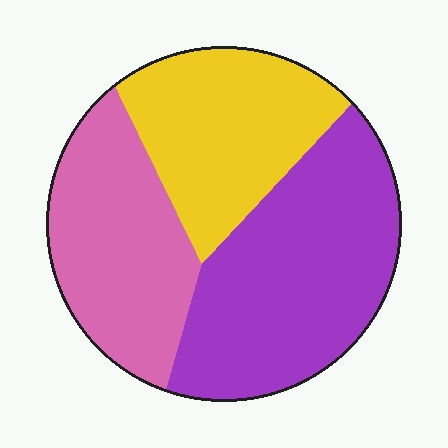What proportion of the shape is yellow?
Yellow takes up between a sixth and a third of the shape.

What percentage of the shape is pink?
Pink covers 30% of the shape.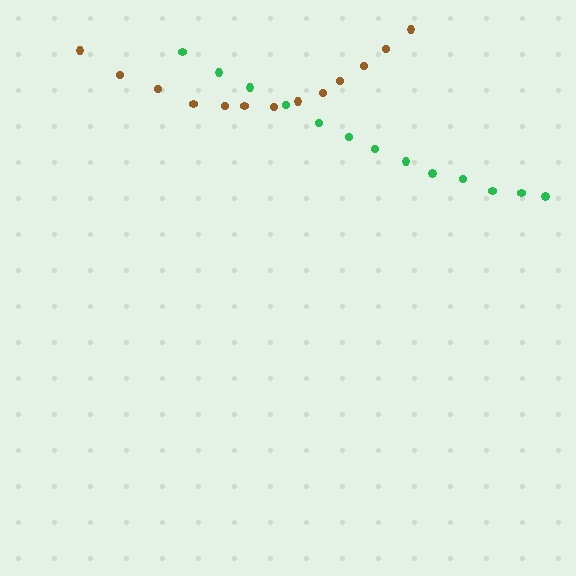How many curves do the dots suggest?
There are 2 distinct paths.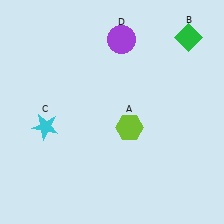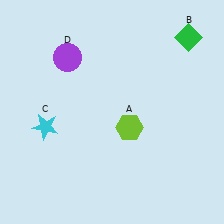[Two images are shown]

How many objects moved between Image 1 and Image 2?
1 object moved between the two images.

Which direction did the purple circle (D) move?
The purple circle (D) moved left.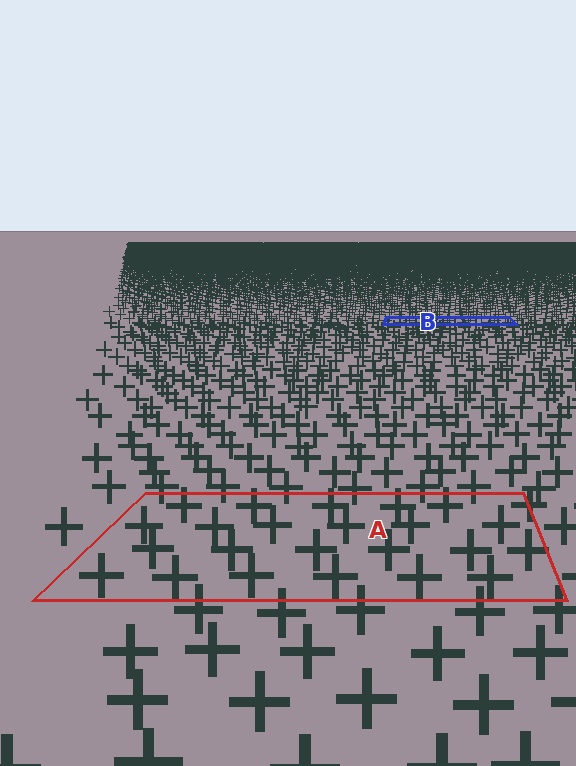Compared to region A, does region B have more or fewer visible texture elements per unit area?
Region B has more texture elements per unit area — they are packed more densely because it is farther away.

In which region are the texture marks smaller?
The texture marks are smaller in region B, because it is farther away.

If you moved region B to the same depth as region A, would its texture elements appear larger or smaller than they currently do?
They would appear larger. At a closer depth, the same texture elements are projected at a bigger on-screen size.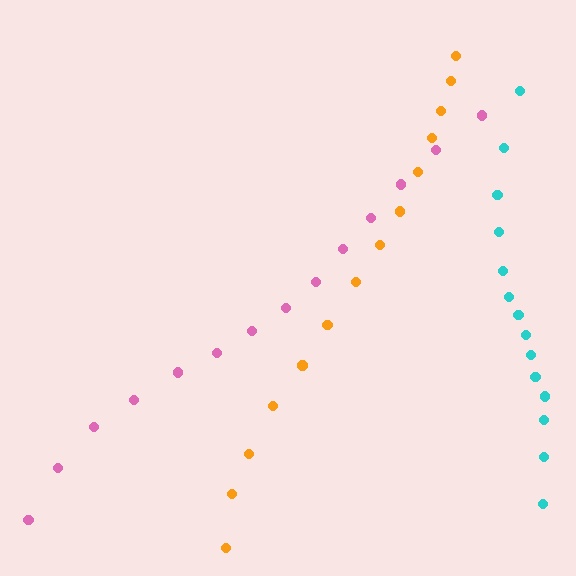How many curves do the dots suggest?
There are 3 distinct paths.